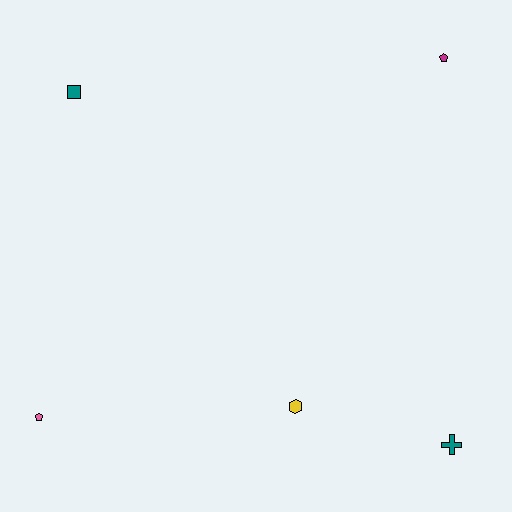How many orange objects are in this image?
There are no orange objects.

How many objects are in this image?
There are 5 objects.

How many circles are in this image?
There are no circles.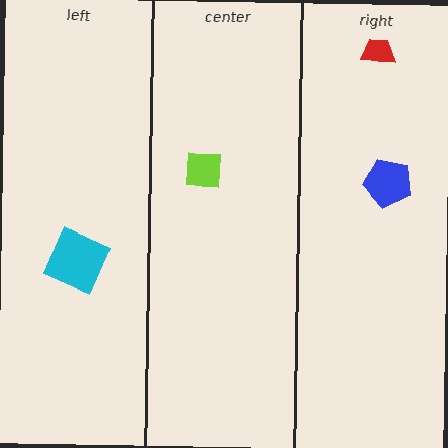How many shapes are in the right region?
2.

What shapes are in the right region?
The blue pentagon, the red trapezoid.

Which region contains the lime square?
The center region.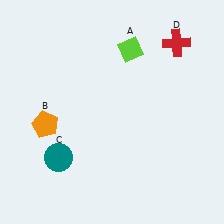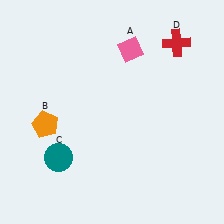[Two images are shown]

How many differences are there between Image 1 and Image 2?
There is 1 difference between the two images.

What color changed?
The diamond (A) changed from lime in Image 1 to pink in Image 2.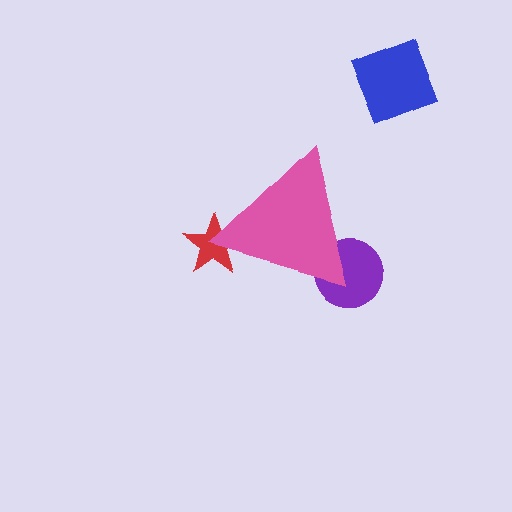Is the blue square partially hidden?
No, the blue square is fully visible.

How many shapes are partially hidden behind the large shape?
2 shapes are partially hidden.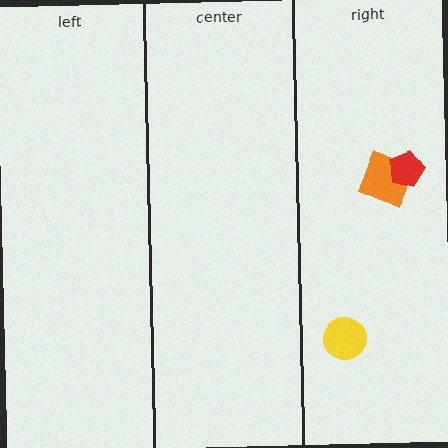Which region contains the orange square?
The right region.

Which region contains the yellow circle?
The right region.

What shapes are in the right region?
The orange square, the yellow circle, the red pentagon.